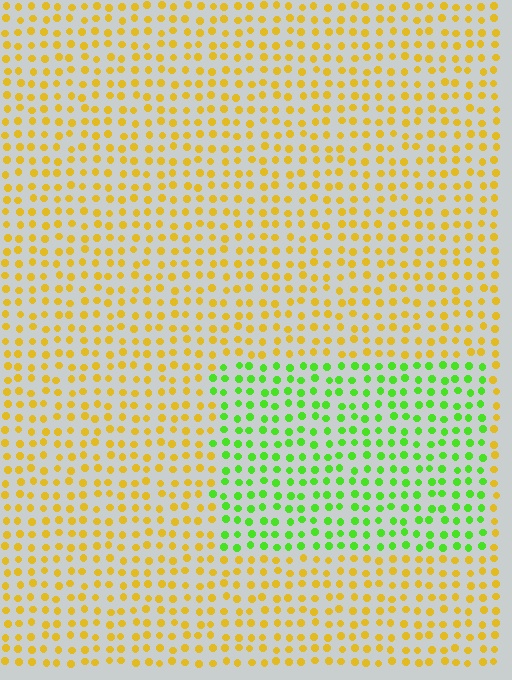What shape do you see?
I see a rectangle.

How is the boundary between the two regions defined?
The boundary is defined purely by a slight shift in hue (about 61 degrees). Spacing, size, and orientation are identical on both sides.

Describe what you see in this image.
The image is filled with small yellow elements in a uniform arrangement. A rectangle-shaped region is visible where the elements are tinted to a slightly different hue, forming a subtle color boundary.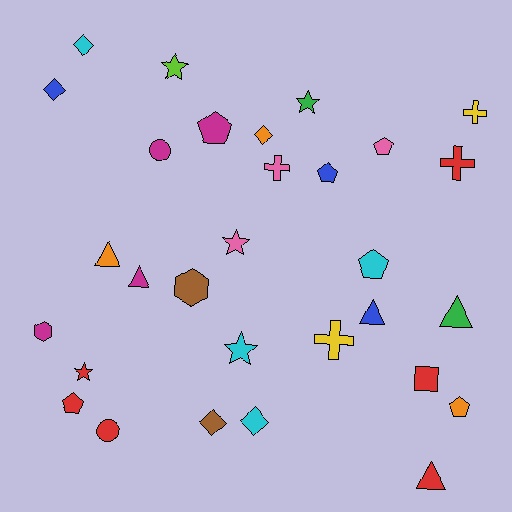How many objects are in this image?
There are 30 objects.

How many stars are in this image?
There are 5 stars.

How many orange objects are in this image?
There are 3 orange objects.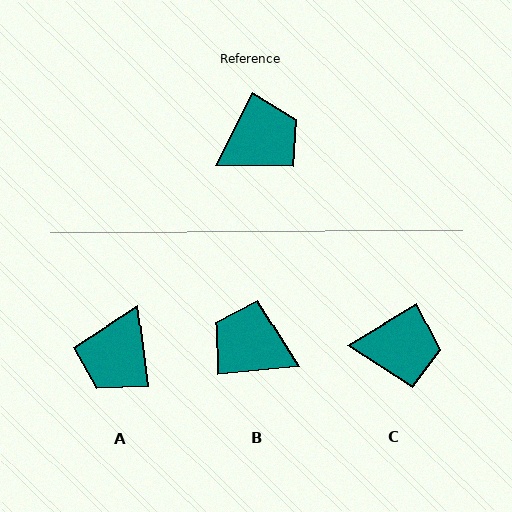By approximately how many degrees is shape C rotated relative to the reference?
Approximately 32 degrees clockwise.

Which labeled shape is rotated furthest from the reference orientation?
A, about 147 degrees away.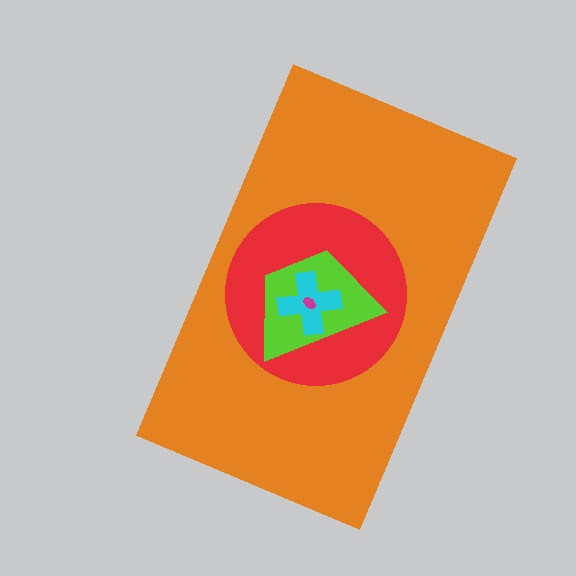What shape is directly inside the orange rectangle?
The red circle.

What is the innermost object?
The magenta ellipse.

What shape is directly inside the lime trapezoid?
The cyan cross.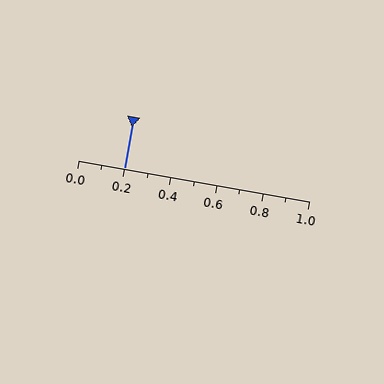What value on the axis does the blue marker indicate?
The marker indicates approximately 0.2.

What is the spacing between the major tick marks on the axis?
The major ticks are spaced 0.2 apart.